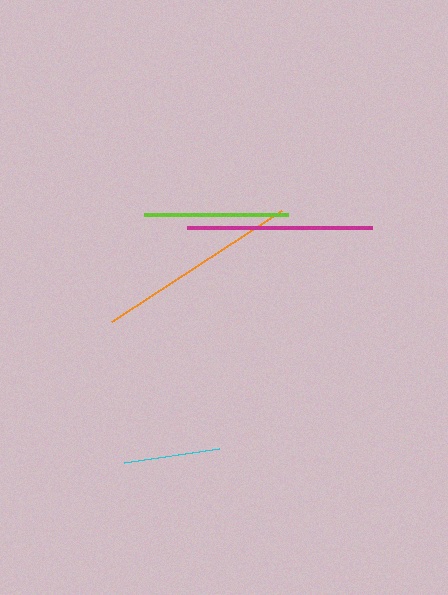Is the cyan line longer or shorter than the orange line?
The orange line is longer than the cyan line.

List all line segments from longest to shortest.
From longest to shortest: orange, magenta, lime, cyan.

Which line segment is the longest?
The orange line is the longest at approximately 203 pixels.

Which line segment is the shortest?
The cyan line is the shortest at approximately 96 pixels.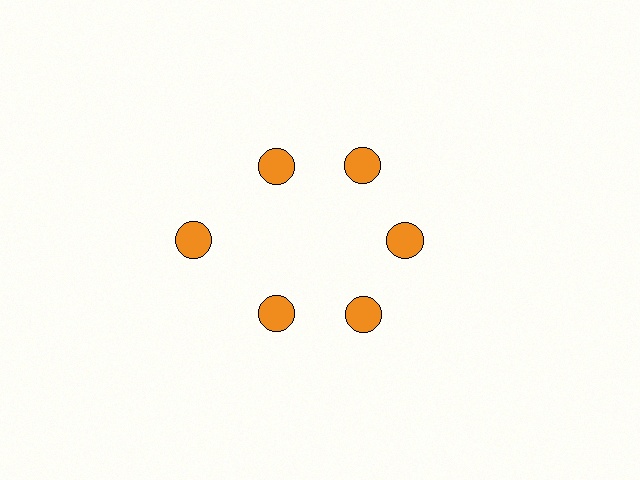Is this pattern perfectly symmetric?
No. The 6 orange circles are arranged in a ring, but one element near the 9 o'clock position is pushed outward from the center, breaking the 6-fold rotational symmetry.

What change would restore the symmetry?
The symmetry would be restored by moving it inward, back onto the ring so that all 6 circles sit at equal angles and equal distance from the center.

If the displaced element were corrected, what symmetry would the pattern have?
It would have 6-fold rotational symmetry — the pattern would map onto itself every 60 degrees.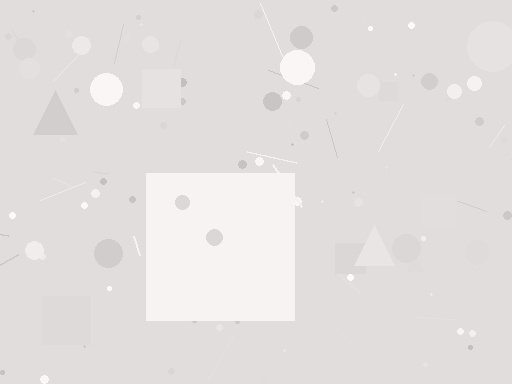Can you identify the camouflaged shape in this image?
The camouflaged shape is a square.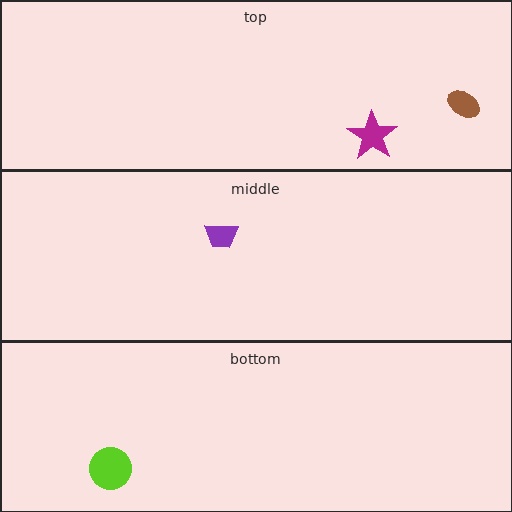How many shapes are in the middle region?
1.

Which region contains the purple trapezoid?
The middle region.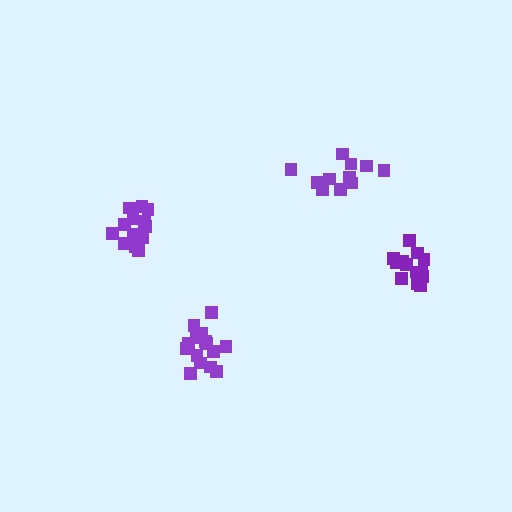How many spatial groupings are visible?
There are 4 spatial groupings.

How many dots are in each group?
Group 1: 14 dots, Group 2: 16 dots, Group 3: 13 dots, Group 4: 12 dots (55 total).